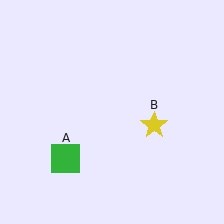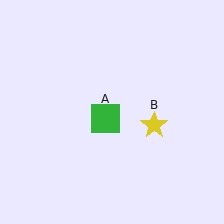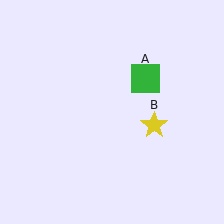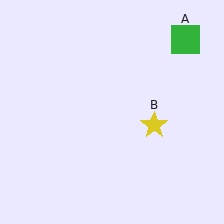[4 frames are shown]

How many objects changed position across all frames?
1 object changed position: green square (object A).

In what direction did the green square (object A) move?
The green square (object A) moved up and to the right.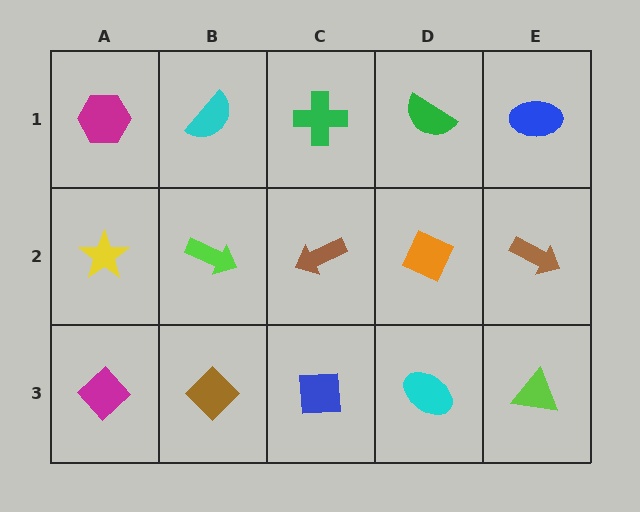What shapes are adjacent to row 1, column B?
A lime arrow (row 2, column B), a magenta hexagon (row 1, column A), a green cross (row 1, column C).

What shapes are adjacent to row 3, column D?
An orange diamond (row 2, column D), a blue square (row 3, column C), a lime triangle (row 3, column E).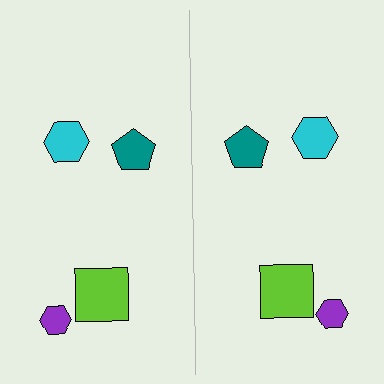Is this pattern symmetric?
Yes, this pattern has bilateral (reflection) symmetry.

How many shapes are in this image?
There are 8 shapes in this image.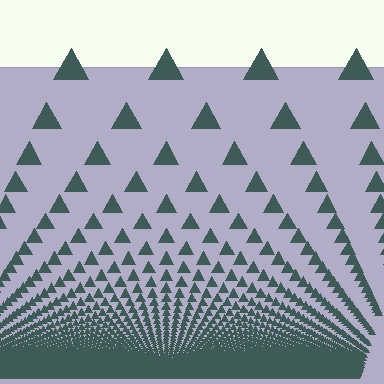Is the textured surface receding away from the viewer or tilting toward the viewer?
The surface appears to tilt toward the viewer. Texture elements get larger and sparser toward the top.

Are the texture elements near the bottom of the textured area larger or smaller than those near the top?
Smaller. The gradient is inverted — elements near the bottom are smaller and denser.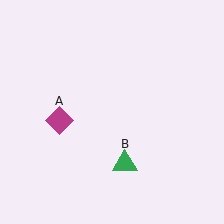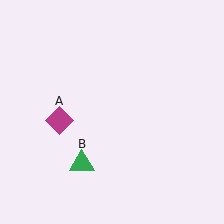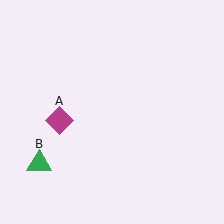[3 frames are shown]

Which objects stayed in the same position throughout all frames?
Magenta diamond (object A) remained stationary.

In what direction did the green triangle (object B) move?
The green triangle (object B) moved left.